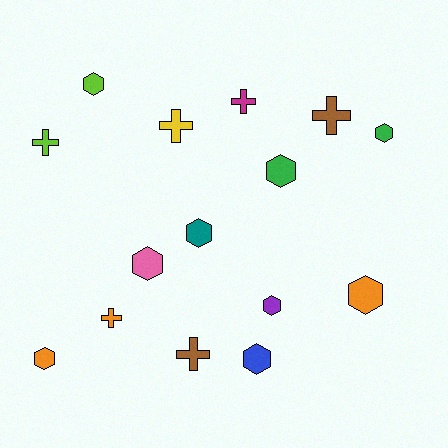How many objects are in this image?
There are 15 objects.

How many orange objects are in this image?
There are 3 orange objects.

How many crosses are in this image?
There are 6 crosses.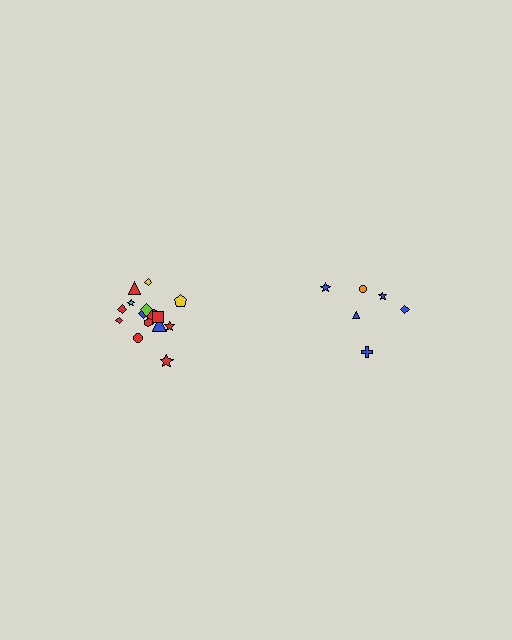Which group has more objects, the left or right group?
The left group.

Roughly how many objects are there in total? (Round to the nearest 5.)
Roughly 20 objects in total.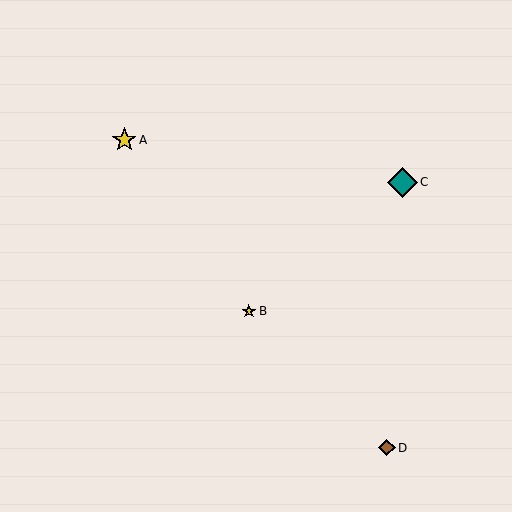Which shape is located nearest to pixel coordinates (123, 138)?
The yellow star (labeled A) at (124, 140) is nearest to that location.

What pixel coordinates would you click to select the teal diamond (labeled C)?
Click at (402, 182) to select the teal diamond C.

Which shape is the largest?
The teal diamond (labeled C) is the largest.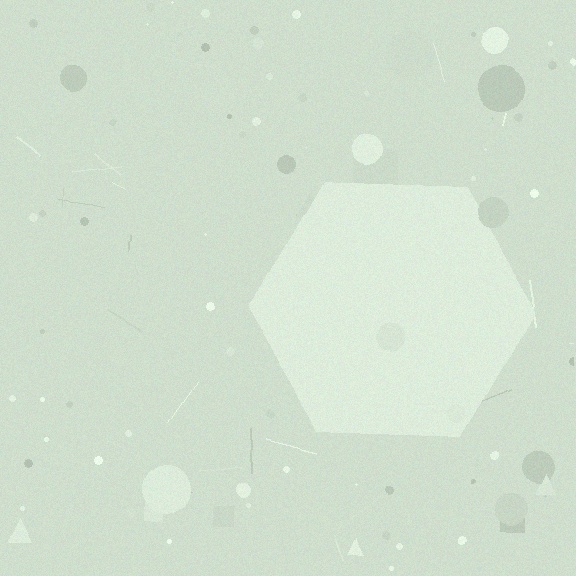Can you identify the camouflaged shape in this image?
The camouflaged shape is a hexagon.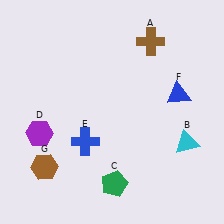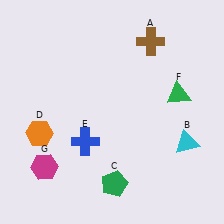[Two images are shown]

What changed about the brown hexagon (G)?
In Image 1, G is brown. In Image 2, it changed to magenta.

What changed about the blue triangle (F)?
In Image 1, F is blue. In Image 2, it changed to green.